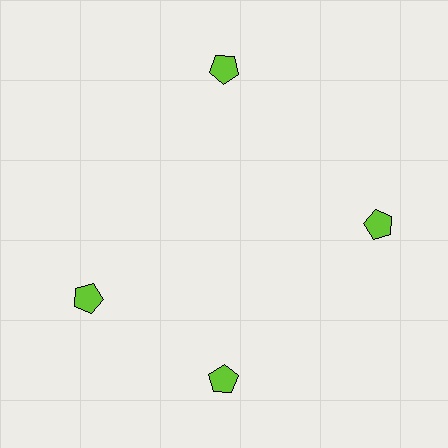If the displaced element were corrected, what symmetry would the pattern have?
It would have 4-fold rotational symmetry — the pattern would map onto itself every 90 degrees.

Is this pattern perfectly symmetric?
No. The 4 lime pentagons are arranged in a ring, but one element near the 9 o'clock position is rotated out of alignment along the ring, breaking the 4-fold rotational symmetry.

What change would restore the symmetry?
The symmetry would be restored by rotating it back into even spacing with its neighbors so that all 4 pentagons sit at equal angles and equal distance from the center.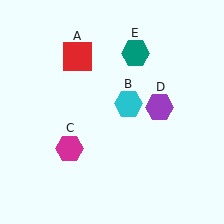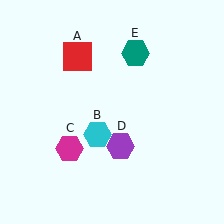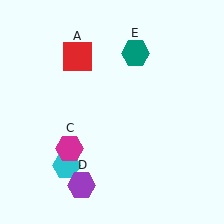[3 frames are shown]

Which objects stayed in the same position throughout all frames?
Red square (object A) and magenta hexagon (object C) and teal hexagon (object E) remained stationary.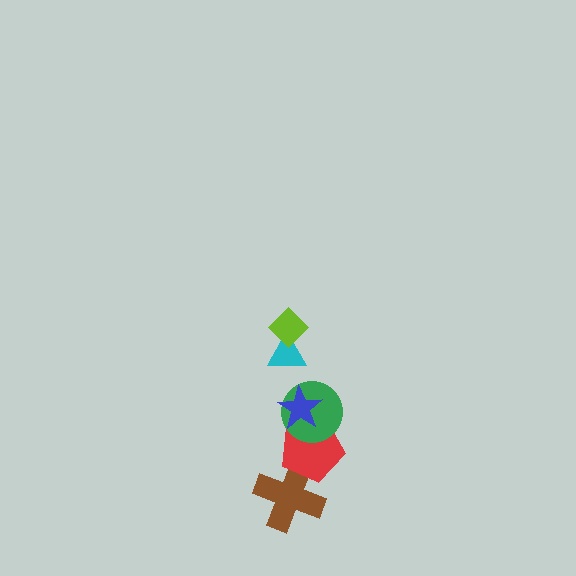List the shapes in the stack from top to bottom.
From top to bottom: the lime diamond, the cyan triangle, the blue star, the green circle, the red pentagon, the brown cross.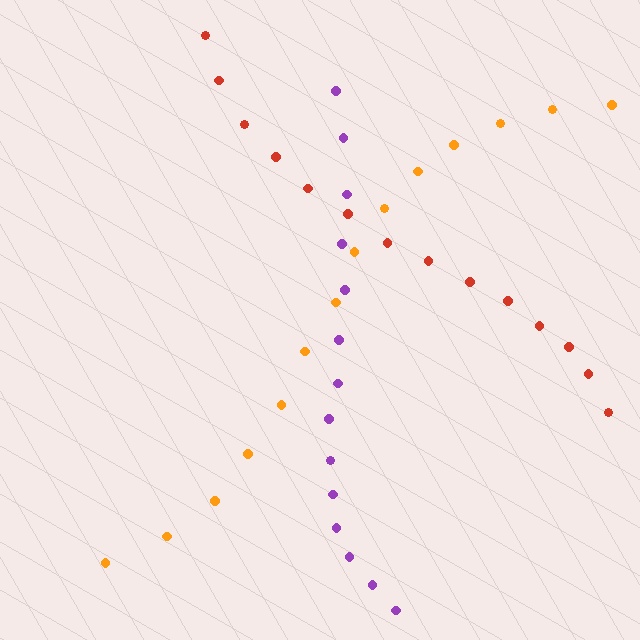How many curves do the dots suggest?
There are 3 distinct paths.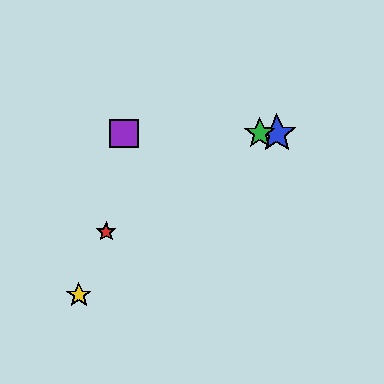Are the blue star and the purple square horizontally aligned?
Yes, both are at y≈133.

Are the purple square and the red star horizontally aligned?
No, the purple square is at y≈133 and the red star is at y≈232.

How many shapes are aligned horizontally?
3 shapes (the blue star, the green star, the purple square) are aligned horizontally.